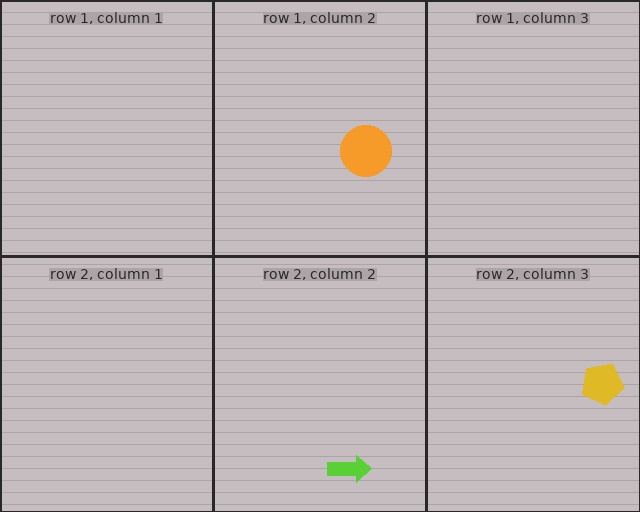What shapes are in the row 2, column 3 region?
The yellow pentagon.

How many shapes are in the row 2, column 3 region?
1.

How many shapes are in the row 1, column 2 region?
1.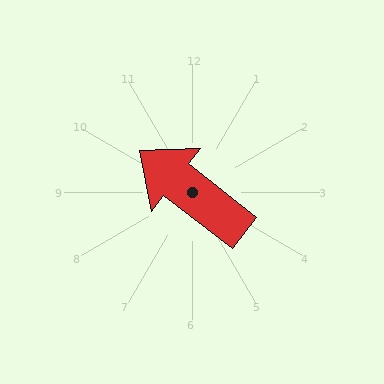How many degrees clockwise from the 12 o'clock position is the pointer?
Approximately 308 degrees.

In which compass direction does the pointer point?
Northwest.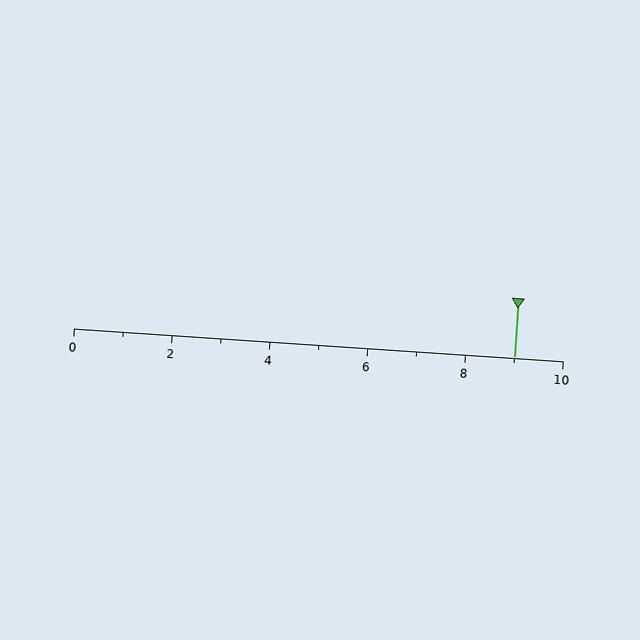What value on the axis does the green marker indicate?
The marker indicates approximately 9.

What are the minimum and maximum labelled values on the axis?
The axis runs from 0 to 10.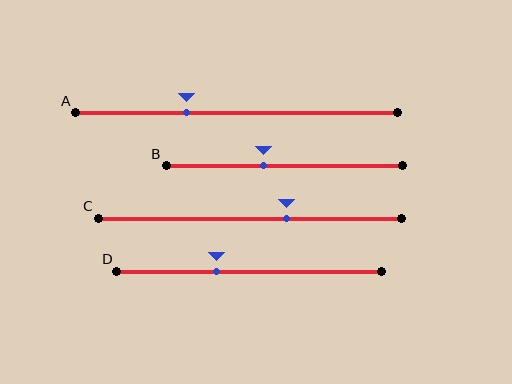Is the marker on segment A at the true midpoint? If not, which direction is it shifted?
No, the marker on segment A is shifted to the left by about 16% of the segment length.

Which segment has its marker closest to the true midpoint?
Segment B has its marker closest to the true midpoint.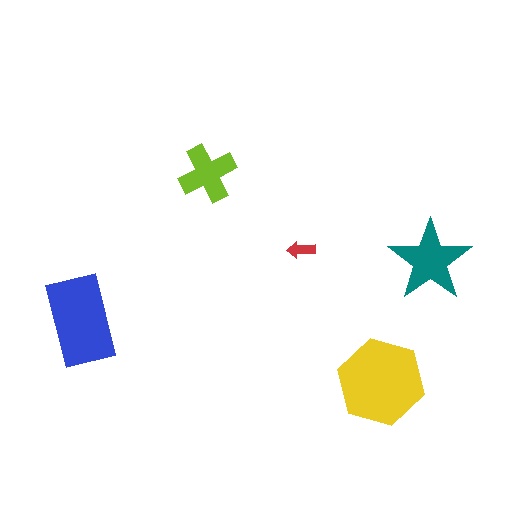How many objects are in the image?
There are 5 objects in the image.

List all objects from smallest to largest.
The red arrow, the lime cross, the teal star, the blue rectangle, the yellow hexagon.